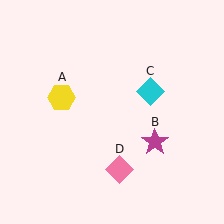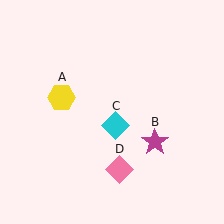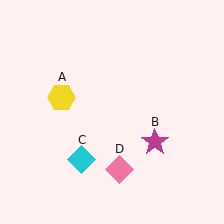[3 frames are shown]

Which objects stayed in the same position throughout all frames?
Yellow hexagon (object A) and magenta star (object B) and pink diamond (object D) remained stationary.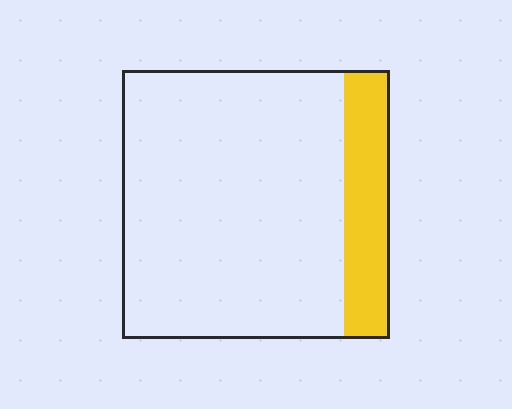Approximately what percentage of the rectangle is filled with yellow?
Approximately 15%.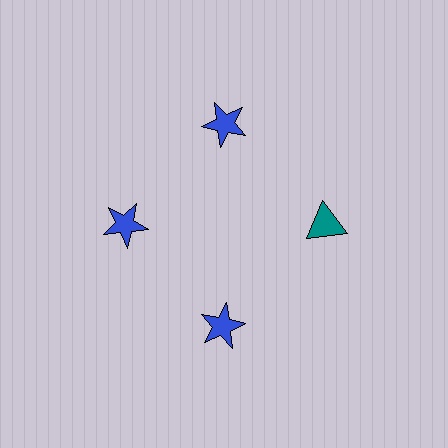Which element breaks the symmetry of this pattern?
The teal triangle at roughly the 3 o'clock position breaks the symmetry. All other shapes are blue stars.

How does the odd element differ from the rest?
It differs in both color (teal instead of blue) and shape (triangle instead of star).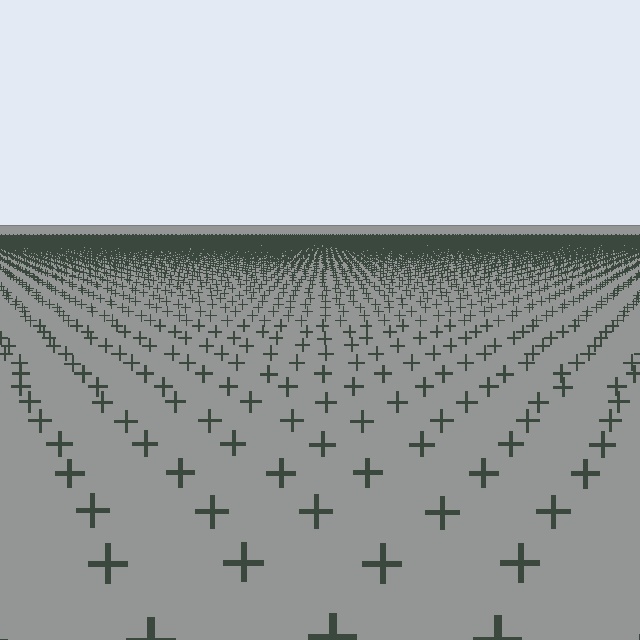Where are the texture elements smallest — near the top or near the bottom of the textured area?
Near the top.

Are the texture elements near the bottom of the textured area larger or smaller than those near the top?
Larger. Near the bottom, elements are closer to the viewer and appear at a bigger on-screen size.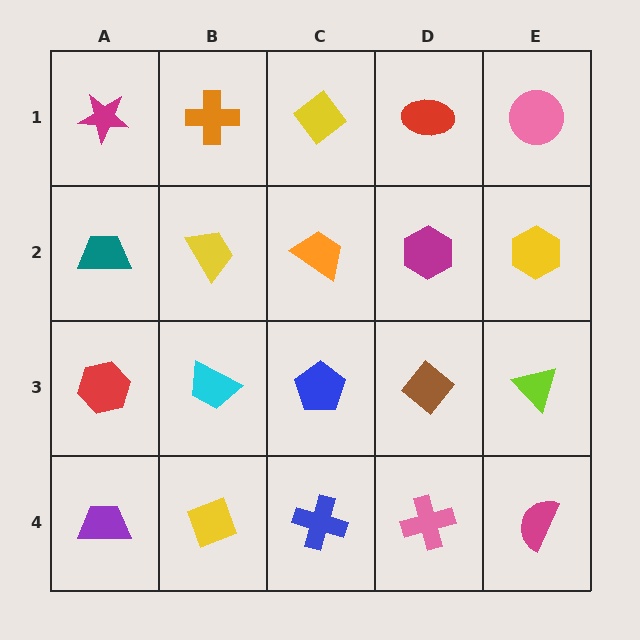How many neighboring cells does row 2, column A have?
3.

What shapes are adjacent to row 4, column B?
A cyan trapezoid (row 3, column B), a purple trapezoid (row 4, column A), a blue cross (row 4, column C).